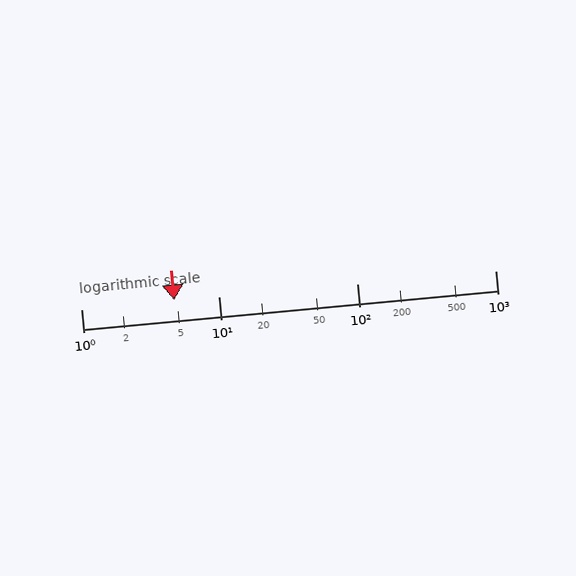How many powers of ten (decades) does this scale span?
The scale spans 3 decades, from 1 to 1000.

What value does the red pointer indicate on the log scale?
The pointer indicates approximately 4.7.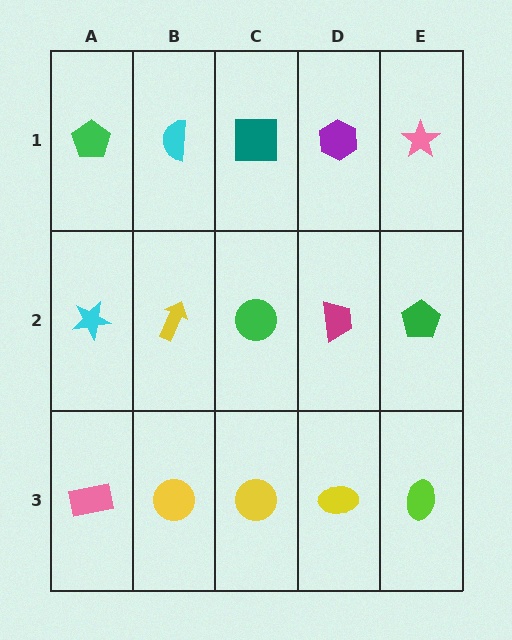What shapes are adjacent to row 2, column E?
A pink star (row 1, column E), a lime ellipse (row 3, column E), a magenta trapezoid (row 2, column D).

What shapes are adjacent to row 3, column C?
A green circle (row 2, column C), a yellow circle (row 3, column B), a yellow ellipse (row 3, column D).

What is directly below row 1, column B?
A yellow arrow.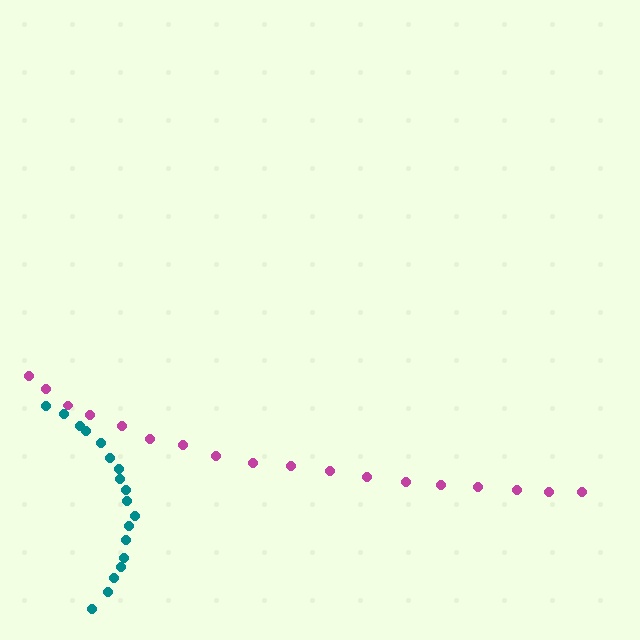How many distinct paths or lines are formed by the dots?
There are 2 distinct paths.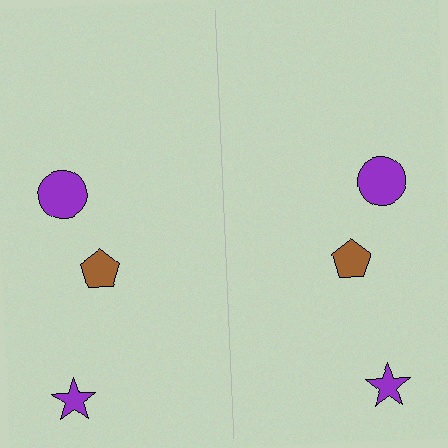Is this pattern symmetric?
Yes, this pattern has bilateral (reflection) symmetry.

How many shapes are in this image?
There are 6 shapes in this image.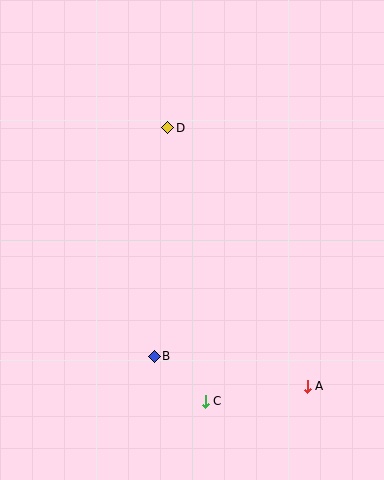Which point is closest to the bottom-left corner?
Point B is closest to the bottom-left corner.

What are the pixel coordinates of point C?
Point C is at (205, 401).